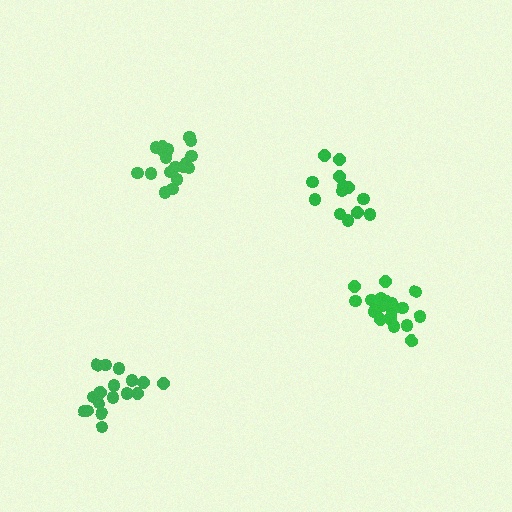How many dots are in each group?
Group 1: 17 dots, Group 2: 19 dots, Group 3: 14 dots, Group 4: 20 dots (70 total).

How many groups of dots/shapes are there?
There are 4 groups.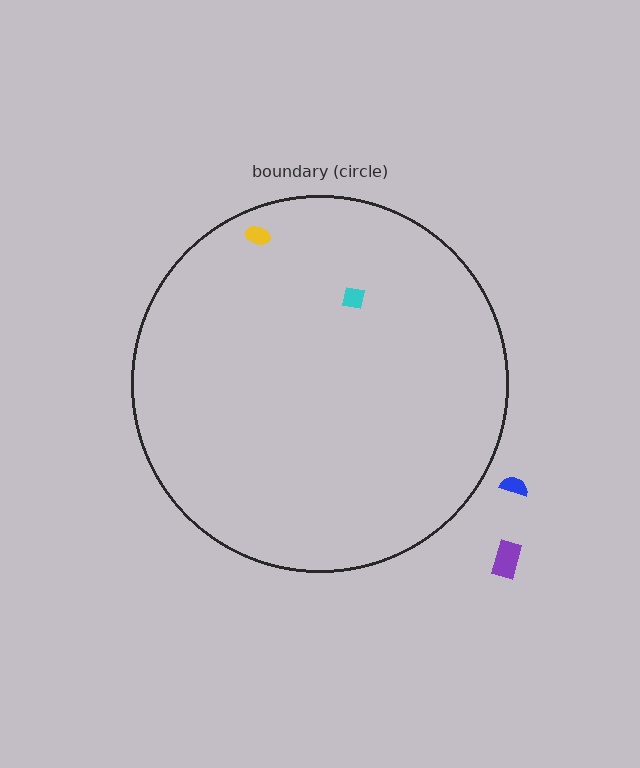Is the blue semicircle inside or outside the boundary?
Outside.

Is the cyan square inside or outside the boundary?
Inside.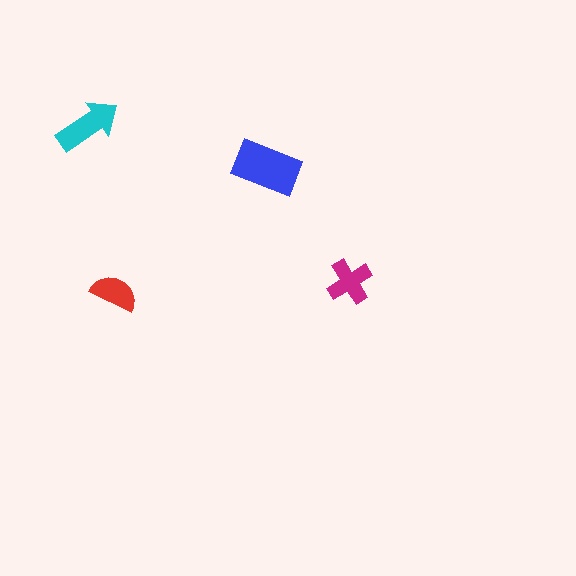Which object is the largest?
The blue rectangle.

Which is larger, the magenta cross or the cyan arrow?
The cyan arrow.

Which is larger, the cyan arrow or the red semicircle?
The cyan arrow.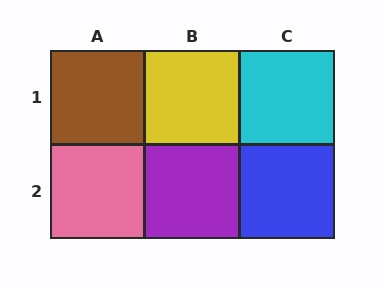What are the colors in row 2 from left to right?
Pink, purple, blue.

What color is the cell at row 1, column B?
Yellow.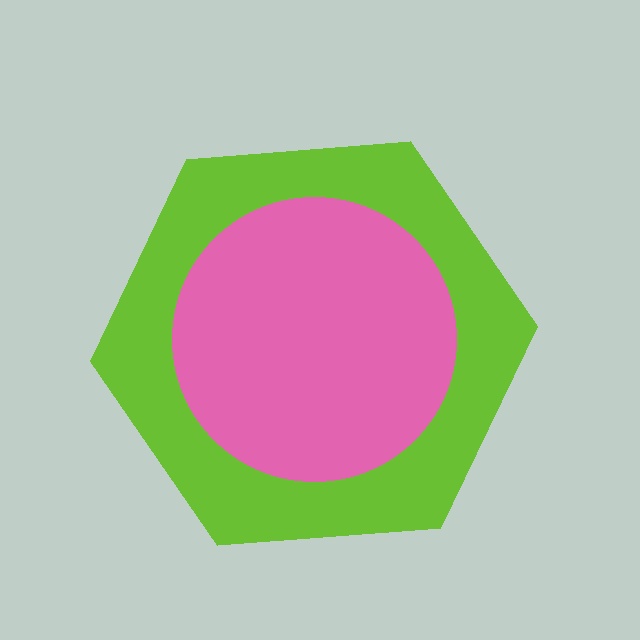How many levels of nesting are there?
2.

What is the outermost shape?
The lime hexagon.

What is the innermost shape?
The pink circle.